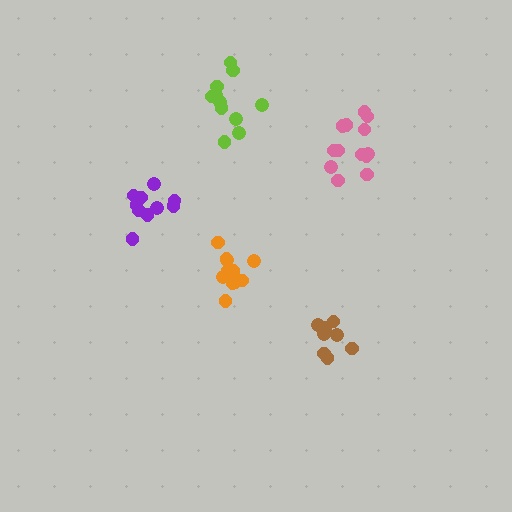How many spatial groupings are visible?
There are 5 spatial groupings.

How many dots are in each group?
Group 1: 8 dots, Group 2: 13 dots, Group 3: 11 dots, Group 4: 13 dots, Group 5: 10 dots (55 total).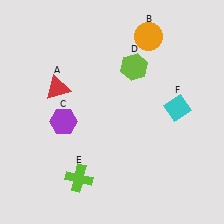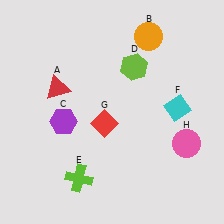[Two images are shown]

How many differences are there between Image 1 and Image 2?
There are 2 differences between the two images.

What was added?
A red diamond (G), a pink circle (H) were added in Image 2.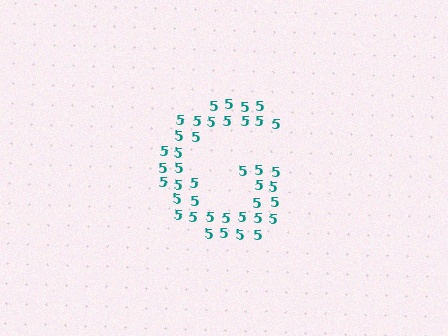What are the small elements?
The small elements are digit 5's.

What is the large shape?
The large shape is the letter G.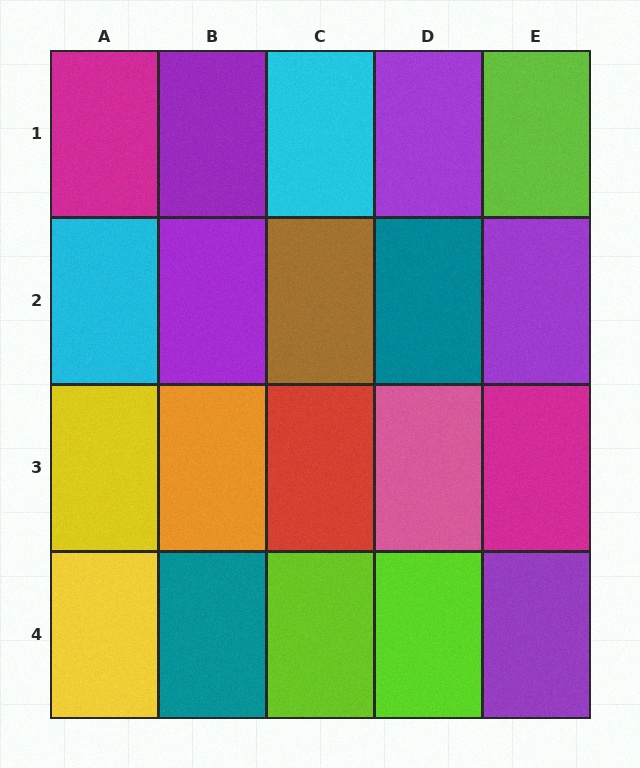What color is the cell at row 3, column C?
Red.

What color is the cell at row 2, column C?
Brown.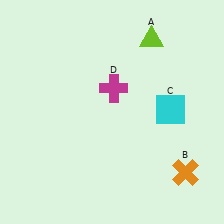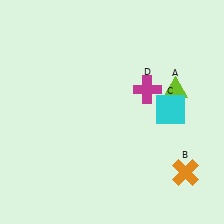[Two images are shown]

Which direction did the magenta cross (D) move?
The magenta cross (D) moved right.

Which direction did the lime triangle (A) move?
The lime triangle (A) moved down.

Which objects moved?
The objects that moved are: the lime triangle (A), the magenta cross (D).